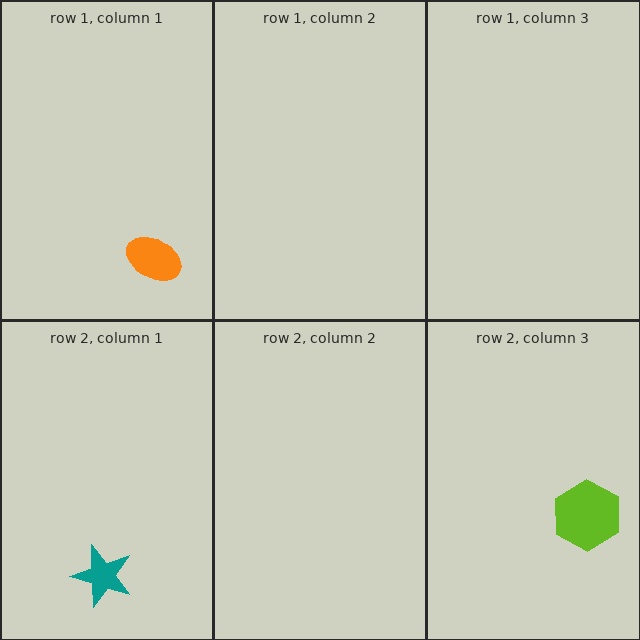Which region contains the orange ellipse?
The row 1, column 1 region.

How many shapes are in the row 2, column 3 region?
1.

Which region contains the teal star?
The row 2, column 1 region.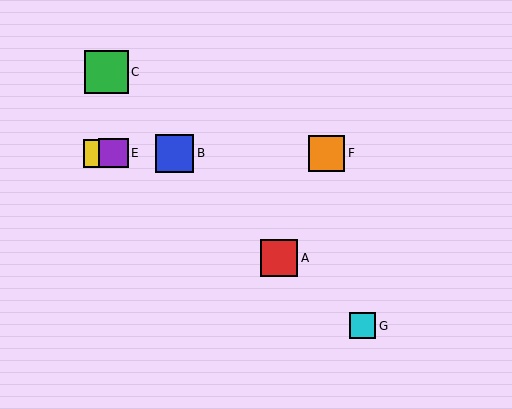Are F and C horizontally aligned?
No, F is at y≈153 and C is at y≈72.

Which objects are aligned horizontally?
Objects B, D, E, F are aligned horizontally.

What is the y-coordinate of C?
Object C is at y≈72.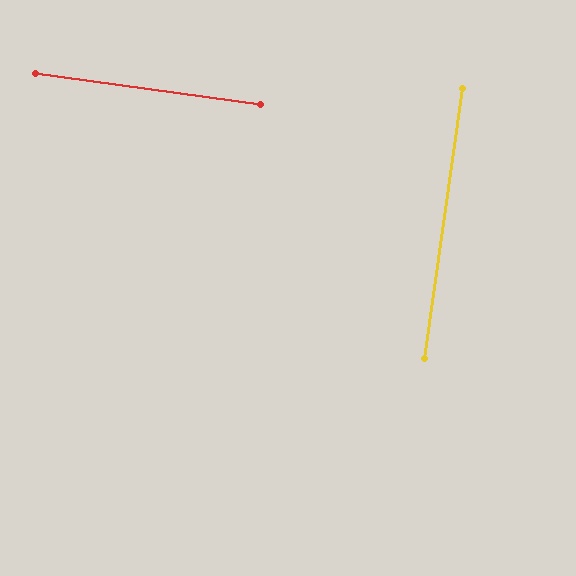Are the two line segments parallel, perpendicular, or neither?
Perpendicular — they meet at approximately 90°.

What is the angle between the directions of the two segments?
Approximately 90 degrees.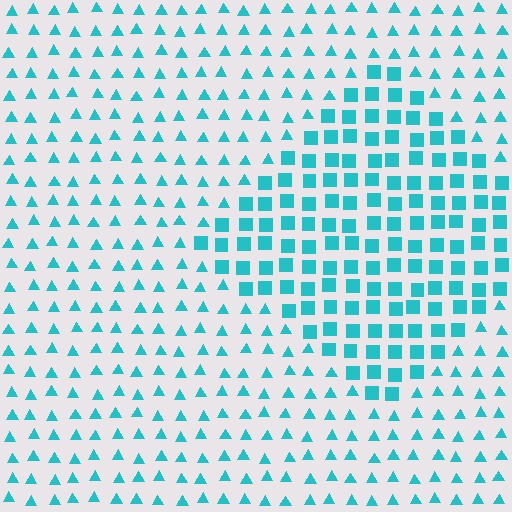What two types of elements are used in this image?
The image uses squares inside the diamond region and triangles outside it.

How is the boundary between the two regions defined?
The boundary is defined by a change in element shape: squares inside vs. triangles outside. All elements share the same color and spacing.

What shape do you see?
I see a diamond.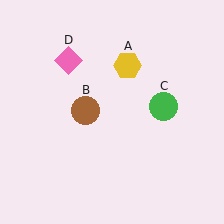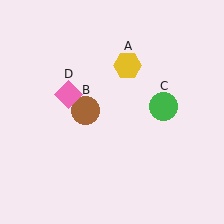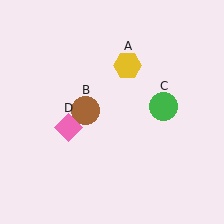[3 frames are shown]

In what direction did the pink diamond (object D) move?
The pink diamond (object D) moved down.